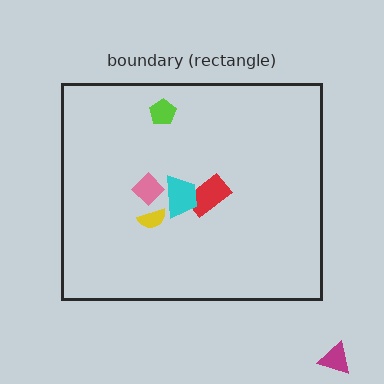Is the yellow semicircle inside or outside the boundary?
Inside.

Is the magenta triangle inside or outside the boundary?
Outside.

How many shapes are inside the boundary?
5 inside, 1 outside.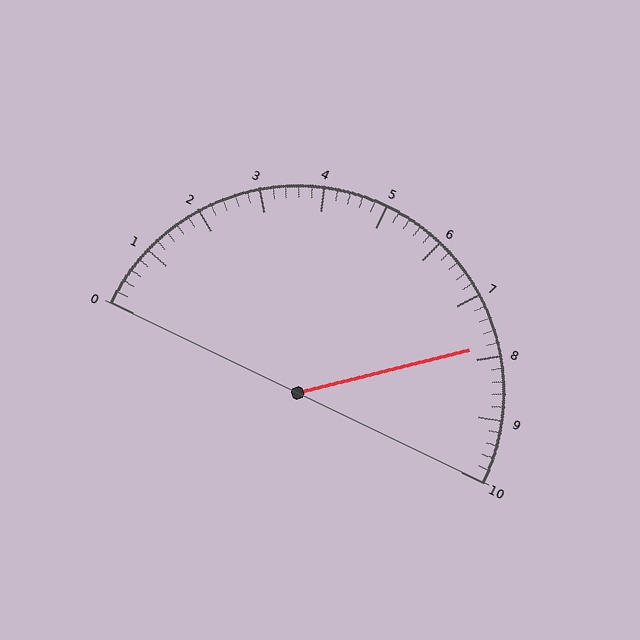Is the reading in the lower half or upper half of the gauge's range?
The reading is in the upper half of the range (0 to 10).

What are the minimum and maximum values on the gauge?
The gauge ranges from 0 to 10.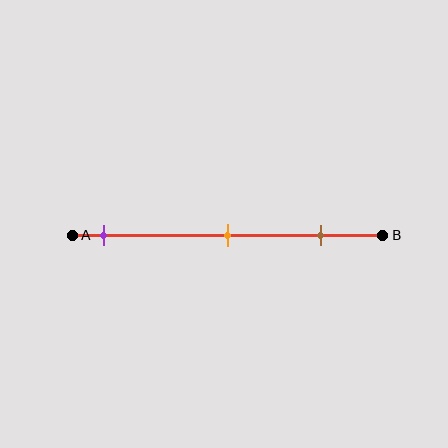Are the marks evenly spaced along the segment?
Yes, the marks are approximately evenly spaced.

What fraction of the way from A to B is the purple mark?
The purple mark is approximately 10% (0.1) of the way from A to B.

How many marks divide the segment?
There are 3 marks dividing the segment.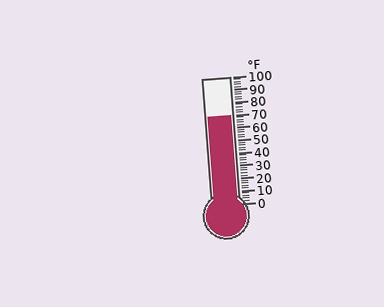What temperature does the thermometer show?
The thermometer shows approximately 70°F.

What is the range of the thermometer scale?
The thermometer scale ranges from 0°F to 100°F.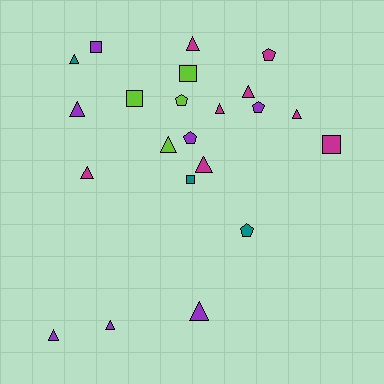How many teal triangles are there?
There is 1 teal triangle.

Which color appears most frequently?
Magenta, with 8 objects.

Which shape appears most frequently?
Triangle, with 12 objects.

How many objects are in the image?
There are 22 objects.